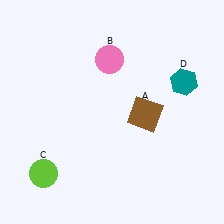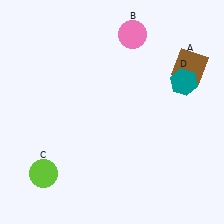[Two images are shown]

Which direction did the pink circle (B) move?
The pink circle (B) moved up.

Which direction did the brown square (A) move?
The brown square (A) moved up.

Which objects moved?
The objects that moved are: the brown square (A), the pink circle (B).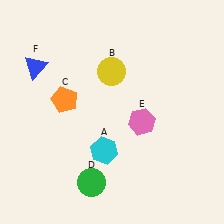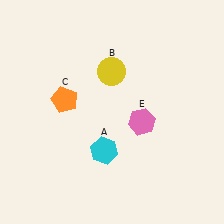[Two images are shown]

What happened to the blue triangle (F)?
The blue triangle (F) was removed in Image 2. It was in the top-left area of Image 1.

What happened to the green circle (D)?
The green circle (D) was removed in Image 2. It was in the bottom-left area of Image 1.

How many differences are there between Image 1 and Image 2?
There are 2 differences between the two images.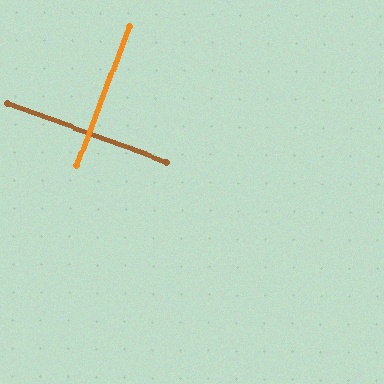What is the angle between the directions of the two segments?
Approximately 89 degrees.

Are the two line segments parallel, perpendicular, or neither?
Perpendicular — they meet at approximately 89°.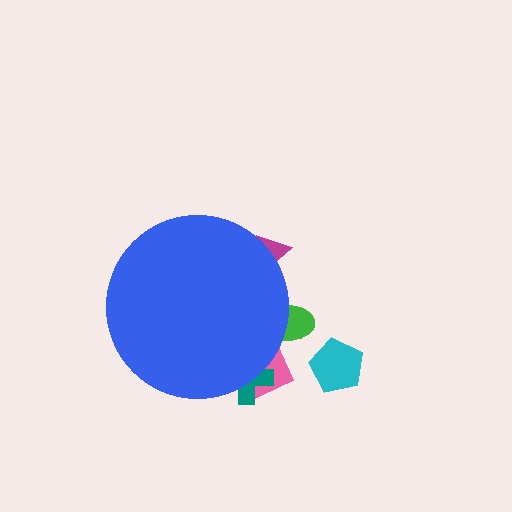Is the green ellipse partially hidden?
Yes, the green ellipse is partially hidden behind the blue circle.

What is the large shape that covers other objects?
A blue circle.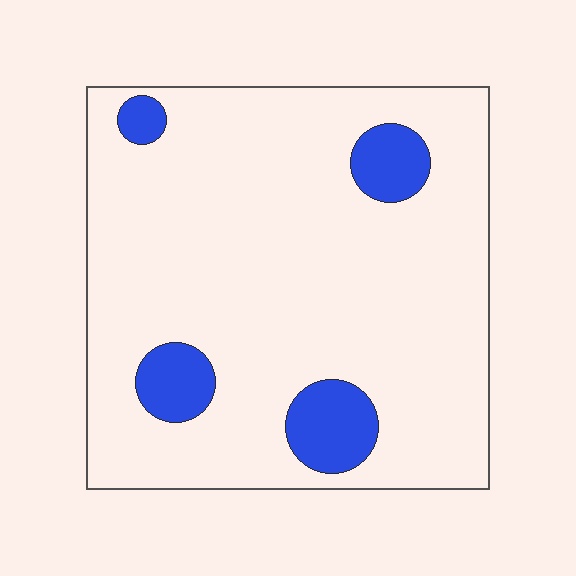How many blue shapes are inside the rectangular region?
4.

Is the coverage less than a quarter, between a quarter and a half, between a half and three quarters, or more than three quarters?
Less than a quarter.